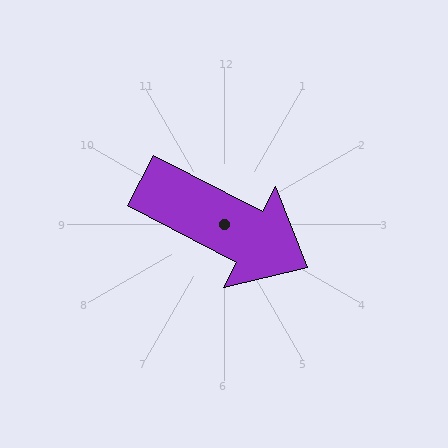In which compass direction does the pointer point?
Southeast.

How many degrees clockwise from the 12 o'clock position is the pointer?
Approximately 117 degrees.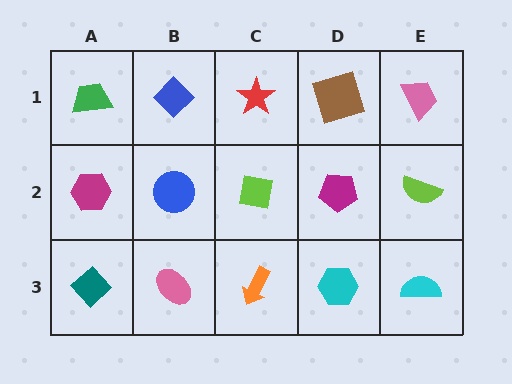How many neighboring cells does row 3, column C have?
3.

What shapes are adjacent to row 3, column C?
A lime square (row 2, column C), a pink ellipse (row 3, column B), a cyan hexagon (row 3, column D).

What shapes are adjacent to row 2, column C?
A red star (row 1, column C), an orange arrow (row 3, column C), a blue circle (row 2, column B), a magenta pentagon (row 2, column D).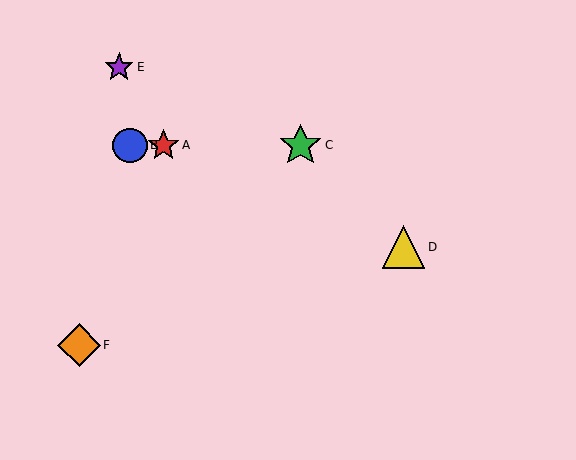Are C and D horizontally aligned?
No, C is at y≈145 and D is at y≈247.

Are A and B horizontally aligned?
Yes, both are at y≈145.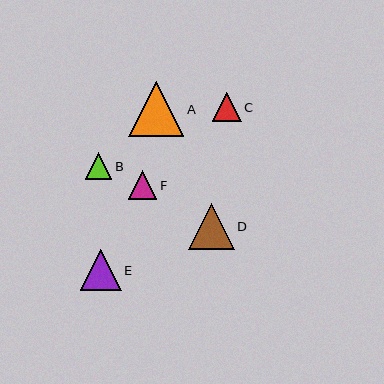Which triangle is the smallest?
Triangle B is the smallest with a size of approximately 27 pixels.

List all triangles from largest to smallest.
From largest to smallest: A, D, E, C, F, B.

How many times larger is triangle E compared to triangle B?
Triangle E is approximately 1.5 times the size of triangle B.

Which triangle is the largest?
Triangle A is the largest with a size of approximately 55 pixels.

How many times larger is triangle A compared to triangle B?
Triangle A is approximately 2.1 times the size of triangle B.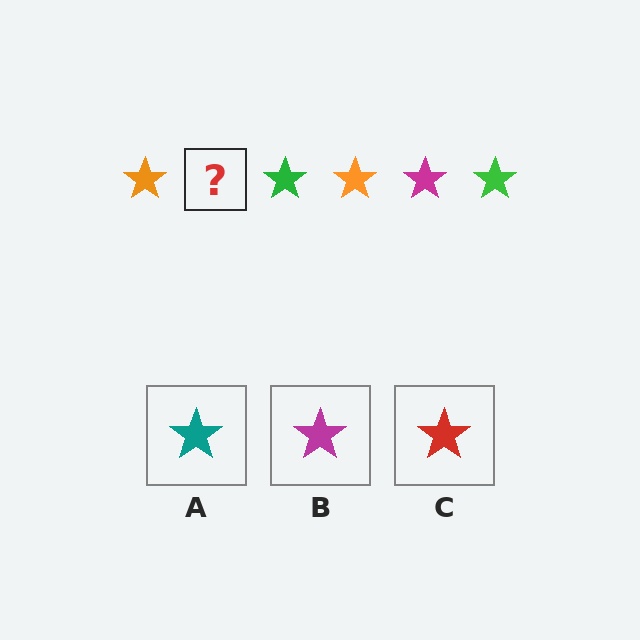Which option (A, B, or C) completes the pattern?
B.